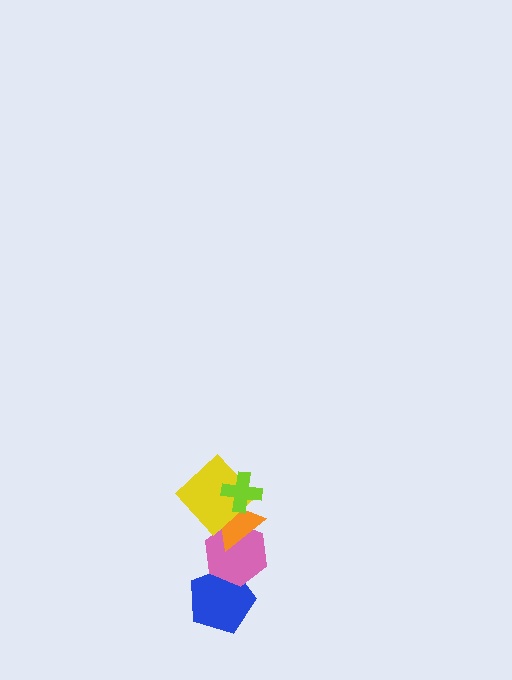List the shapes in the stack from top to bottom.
From top to bottom: the lime cross, the yellow diamond, the orange triangle, the pink hexagon, the blue pentagon.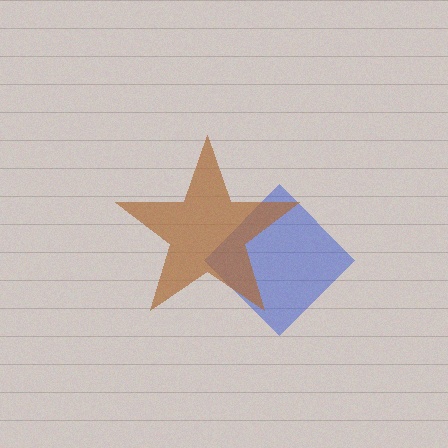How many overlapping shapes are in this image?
There are 2 overlapping shapes in the image.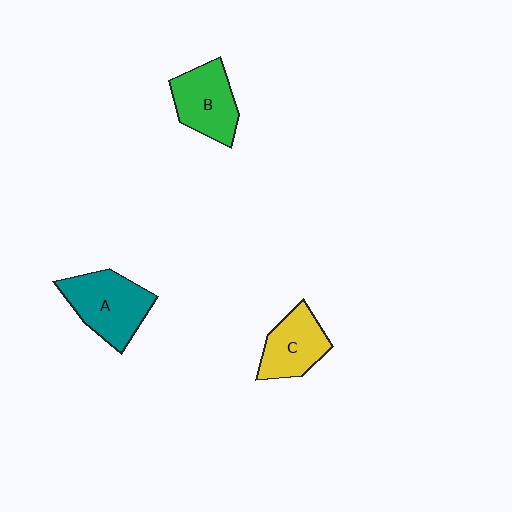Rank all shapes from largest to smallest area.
From largest to smallest: A (teal), B (green), C (yellow).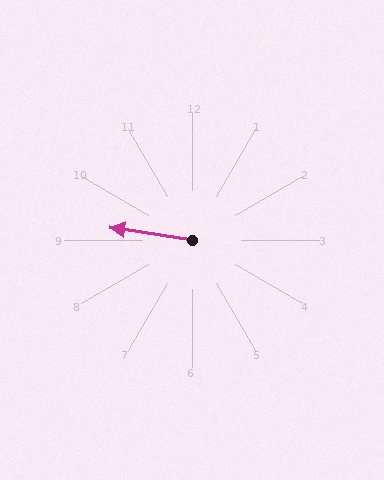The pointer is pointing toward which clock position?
Roughly 9 o'clock.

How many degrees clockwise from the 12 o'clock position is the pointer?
Approximately 279 degrees.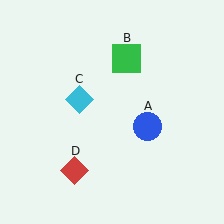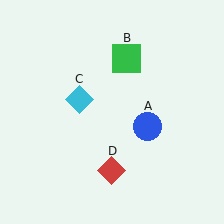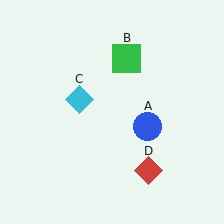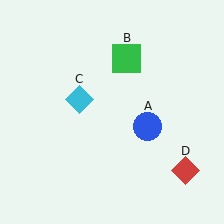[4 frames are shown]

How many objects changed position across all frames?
1 object changed position: red diamond (object D).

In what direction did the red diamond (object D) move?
The red diamond (object D) moved right.